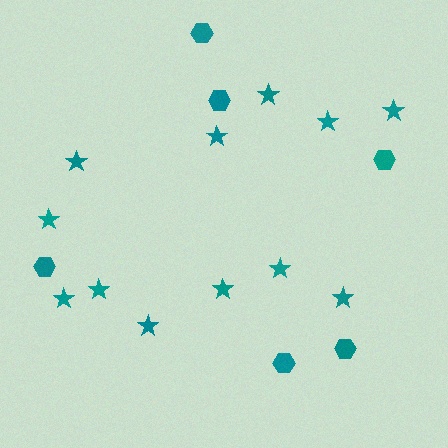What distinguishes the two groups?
There are 2 groups: one group of stars (12) and one group of hexagons (6).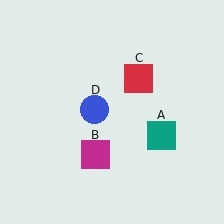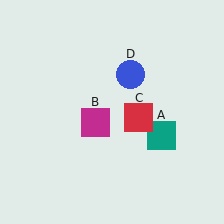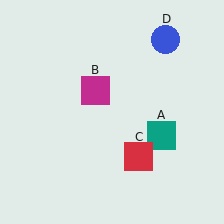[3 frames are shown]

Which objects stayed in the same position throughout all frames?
Teal square (object A) remained stationary.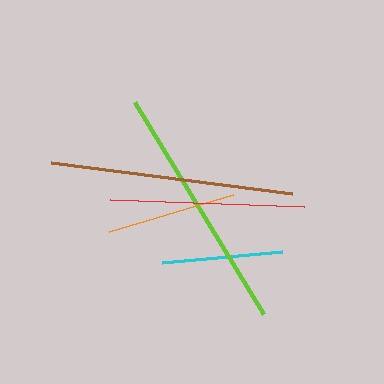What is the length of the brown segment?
The brown segment is approximately 242 pixels long.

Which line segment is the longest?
The lime line is the longest at approximately 248 pixels.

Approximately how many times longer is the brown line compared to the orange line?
The brown line is approximately 1.9 times the length of the orange line.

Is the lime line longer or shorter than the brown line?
The lime line is longer than the brown line.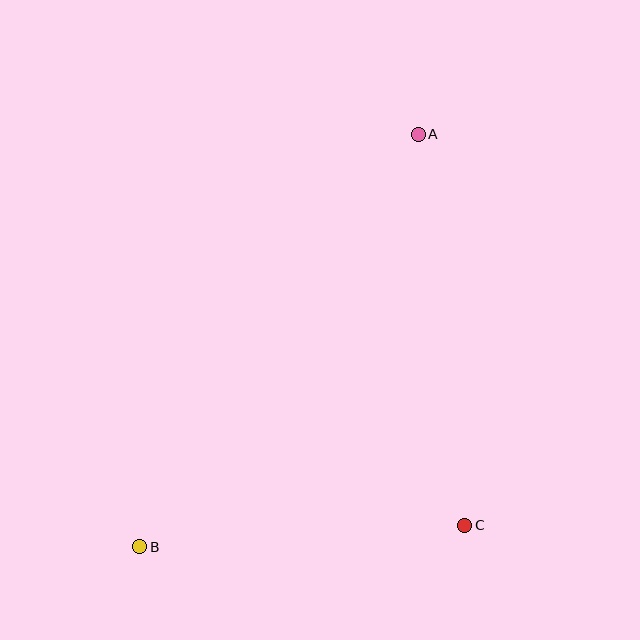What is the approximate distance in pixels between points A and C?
The distance between A and C is approximately 394 pixels.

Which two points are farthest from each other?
Points A and B are farthest from each other.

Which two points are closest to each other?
Points B and C are closest to each other.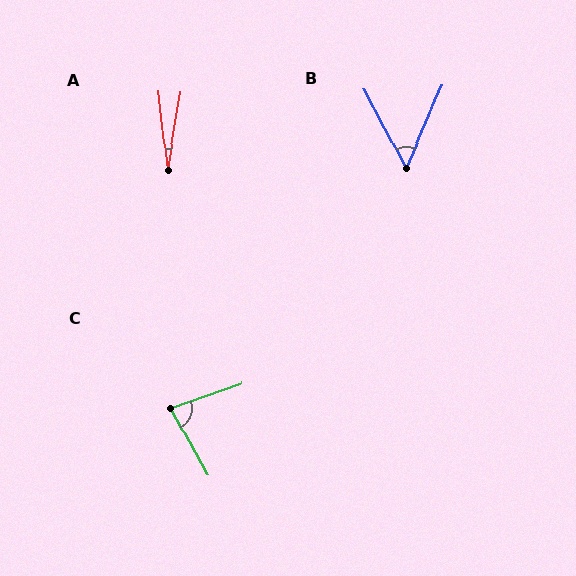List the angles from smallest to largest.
A (16°), B (51°), C (80°).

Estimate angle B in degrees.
Approximately 51 degrees.